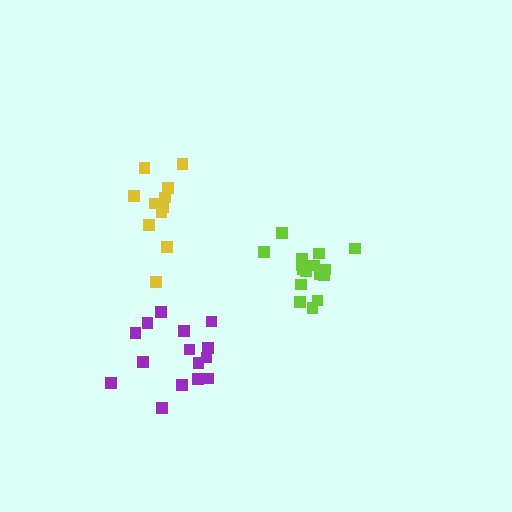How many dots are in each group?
Group 1: 17 dots, Group 2: 11 dots, Group 3: 15 dots (43 total).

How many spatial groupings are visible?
There are 3 spatial groupings.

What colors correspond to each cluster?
The clusters are colored: lime, yellow, purple.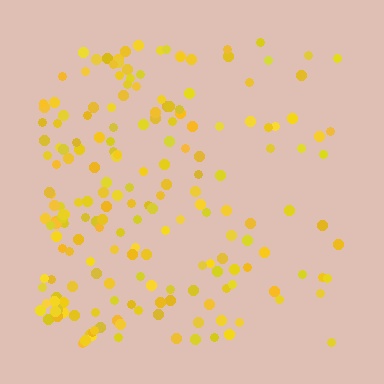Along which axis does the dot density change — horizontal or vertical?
Horizontal.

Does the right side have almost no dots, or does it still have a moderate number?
Still a moderate number, just noticeably fewer than the left.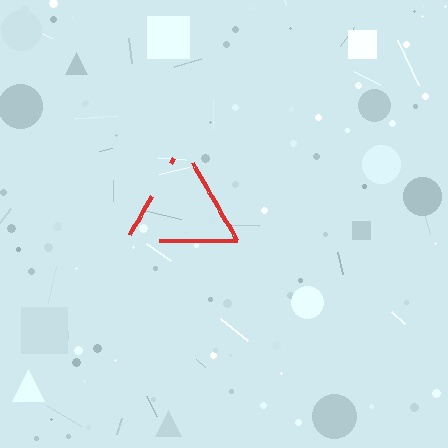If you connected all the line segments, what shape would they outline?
They would outline a triangle.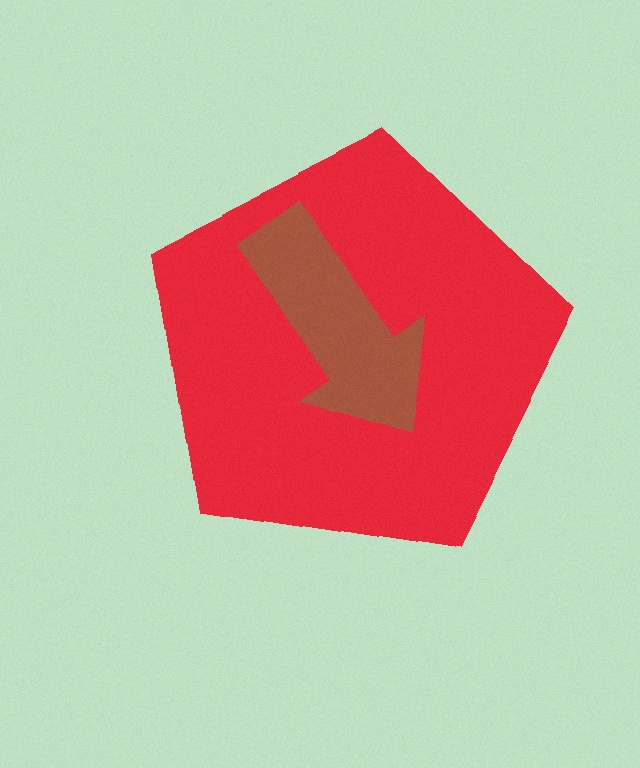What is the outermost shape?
The red pentagon.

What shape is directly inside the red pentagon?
The brown arrow.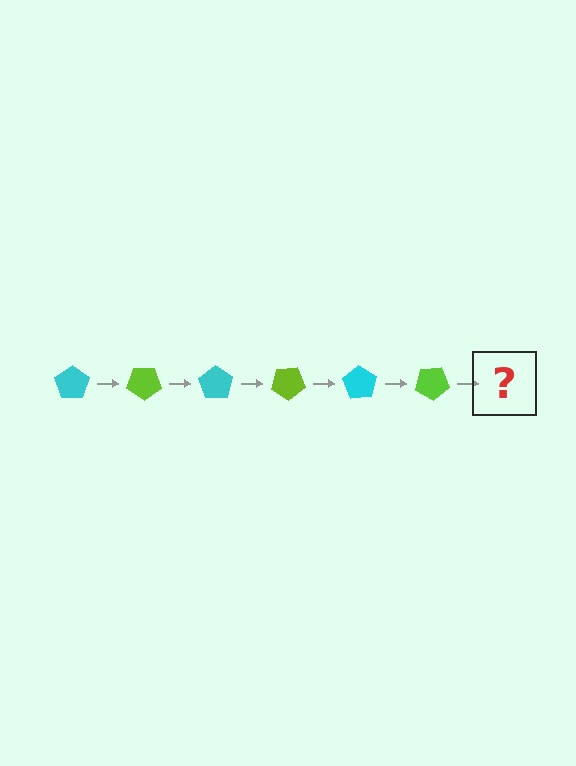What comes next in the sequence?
The next element should be a cyan pentagon, rotated 210 degrees from the start.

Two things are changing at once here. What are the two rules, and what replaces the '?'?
The two rules are that it rotates 35 degrees each step and the color cycles through cyan and lime. The '?' should be a cyan pentagon, rotated 210 degrees from the start.